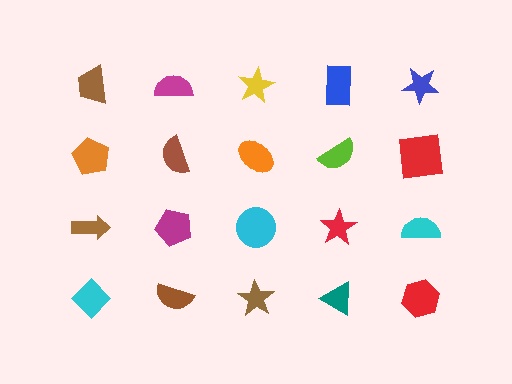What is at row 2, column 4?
A lime semicircle.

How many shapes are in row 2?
5 shapes.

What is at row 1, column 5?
A blue star.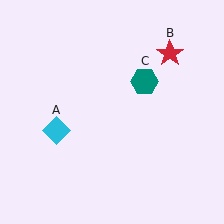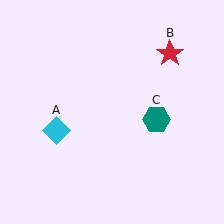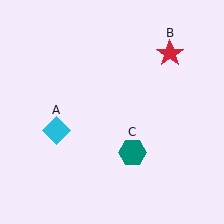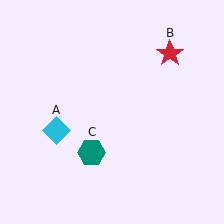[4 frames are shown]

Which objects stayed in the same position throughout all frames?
Cyan diamond (object A) and red star (object B) remained stationary.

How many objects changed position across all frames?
1 object changed position: teal hexagon (object C).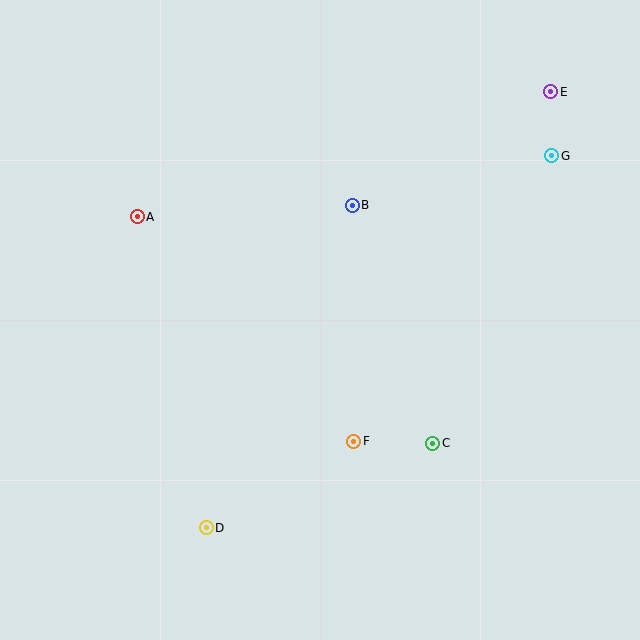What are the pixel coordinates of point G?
Point G is at (551, 156).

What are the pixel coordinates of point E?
Point E is at (551, 92).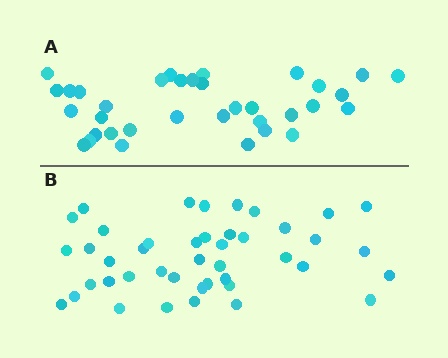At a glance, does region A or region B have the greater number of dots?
Region B (the bottom region) has more dots.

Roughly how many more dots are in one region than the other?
Region B has roughly 8 or so more dots than region A.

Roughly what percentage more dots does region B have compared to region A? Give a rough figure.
About 25% more.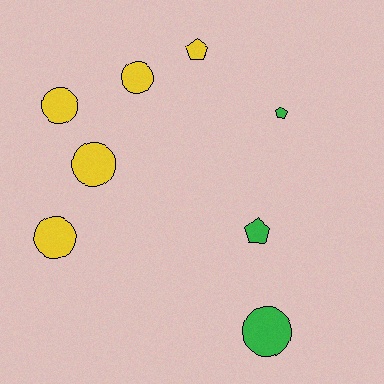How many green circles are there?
There is 1 green circle.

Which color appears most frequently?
Yellow, with 5 objects.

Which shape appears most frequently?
Circle, with 5 objects.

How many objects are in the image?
There are 8 objects.